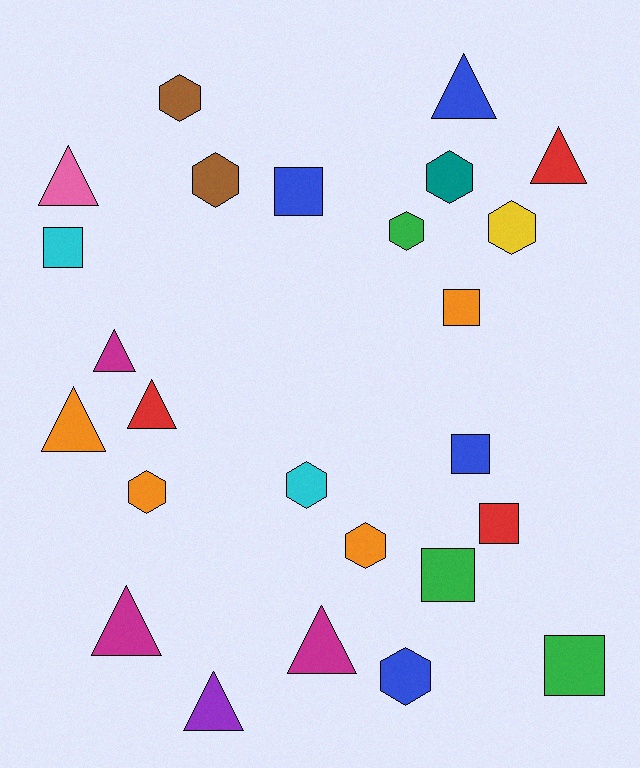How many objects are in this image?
There are 25 objects.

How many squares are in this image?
There are 7 squares.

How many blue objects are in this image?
There are 4 blue objects.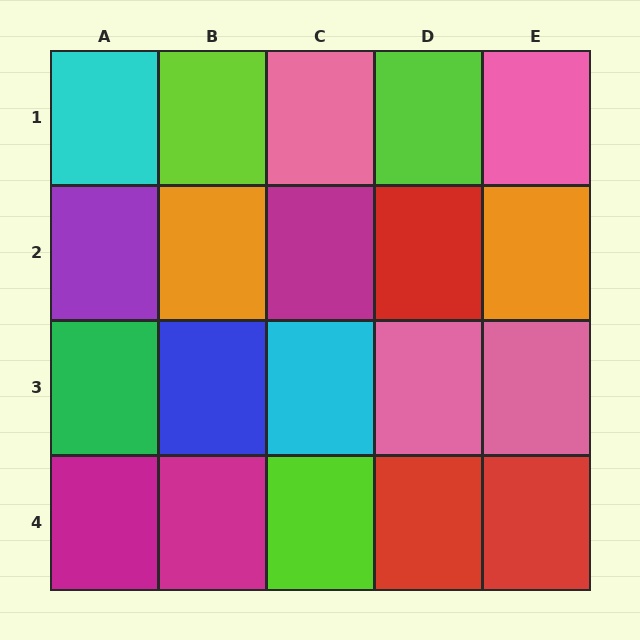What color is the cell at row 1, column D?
Lime.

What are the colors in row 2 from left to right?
Purple, orange, magenta, red, orange.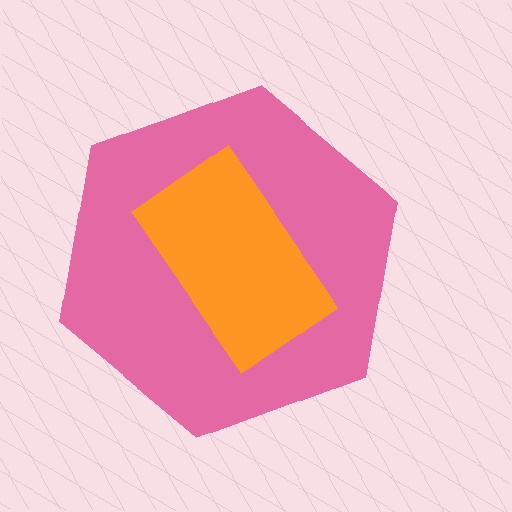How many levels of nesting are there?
2.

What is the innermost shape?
The orange rectangle.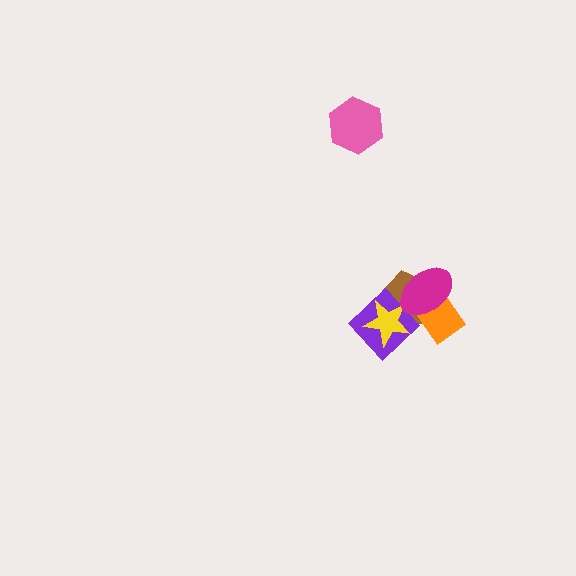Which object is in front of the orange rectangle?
The magenta ellipse is in front of the orange rectangle.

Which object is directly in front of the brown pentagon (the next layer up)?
The purple diamond is directly in front of the brown pentagon.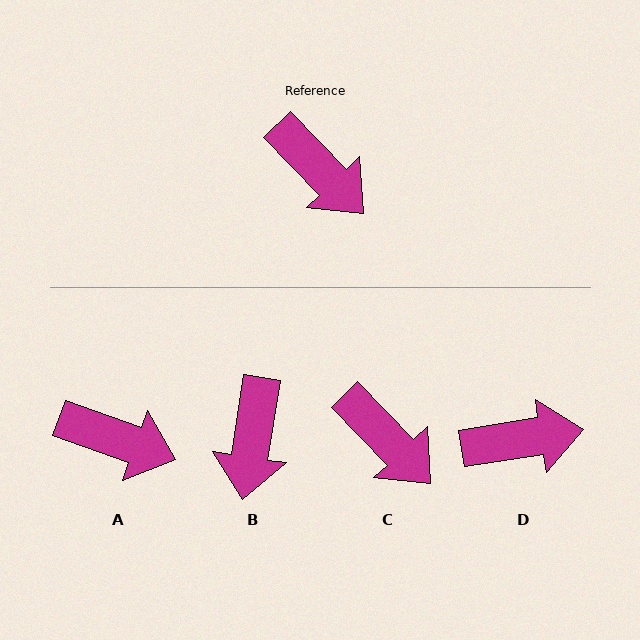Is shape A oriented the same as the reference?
No, it is off by about 26 degrees.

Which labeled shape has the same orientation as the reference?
C.